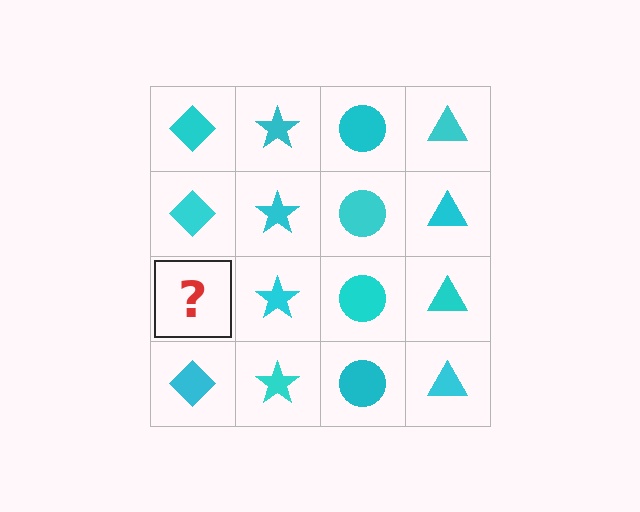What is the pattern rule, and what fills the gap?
The rule is that each column has a consistent shape. The gap should be filled with a cyan diamond.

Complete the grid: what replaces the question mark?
The question mark should be replaced with a cyan diamond.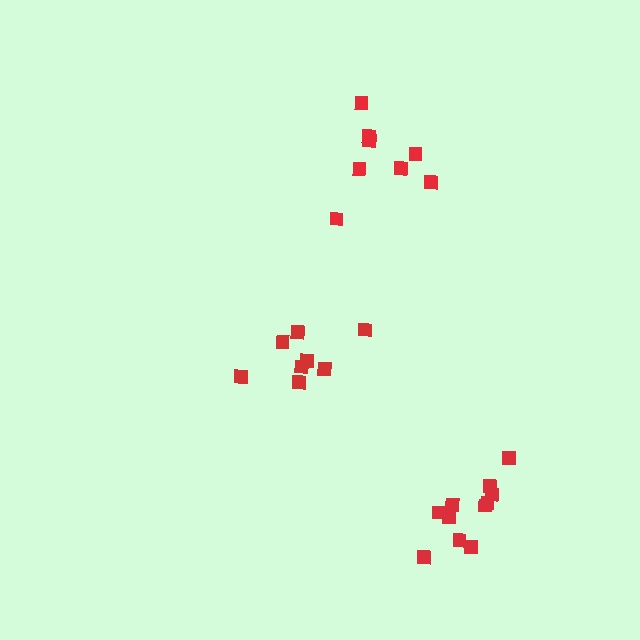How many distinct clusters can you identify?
There are 3 distinct clusters.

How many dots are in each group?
Group 1: 8 dots, Group 2: 11 dots, Group 3: 8 dots (27 total).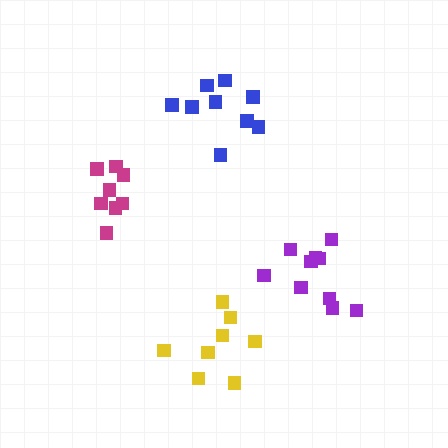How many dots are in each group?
Group 1: 8 dots, Group 2: 8 dots, Group 3: 9 dots, Group 4: 11 dots (36 total).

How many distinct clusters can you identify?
There are 4 distinct clusters.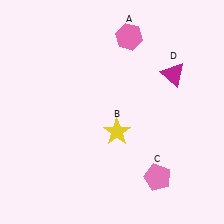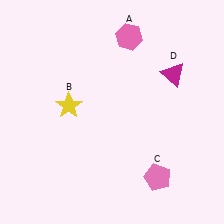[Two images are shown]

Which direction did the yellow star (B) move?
The yellow star (B) moved left.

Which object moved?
The yellow star (B) moved left.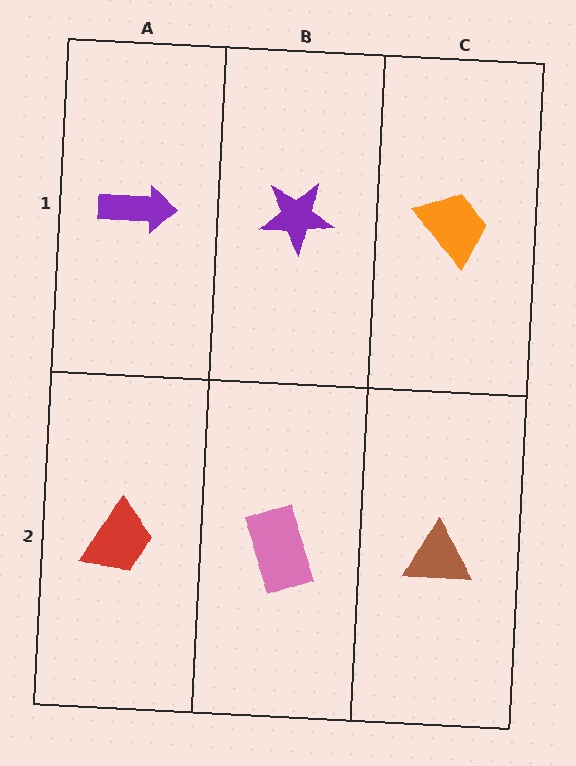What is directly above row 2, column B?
A purple star.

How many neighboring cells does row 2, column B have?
3.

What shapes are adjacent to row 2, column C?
An orange trapezoid (row 1, column C), a pink rectangle (row 2, column B).